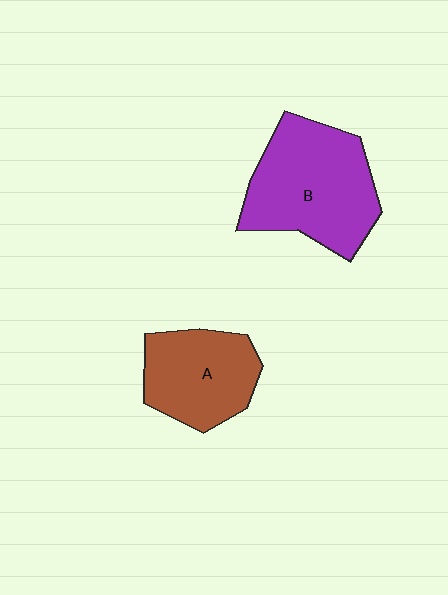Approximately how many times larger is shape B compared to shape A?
Approximately 1.4 times.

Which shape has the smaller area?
Shape A (brown).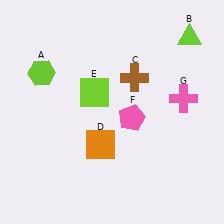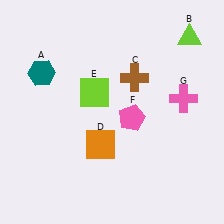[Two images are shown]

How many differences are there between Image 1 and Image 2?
There is 1 difference between the two images.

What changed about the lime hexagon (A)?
In Image 1, A is lime. In Image 2, it changed to teal.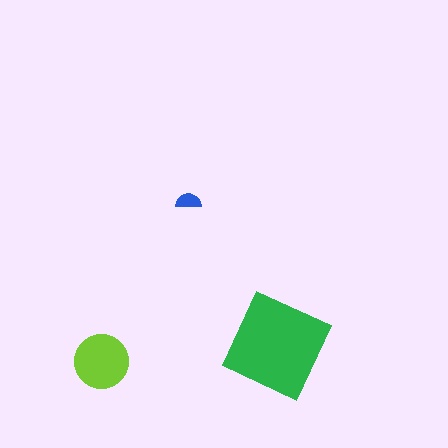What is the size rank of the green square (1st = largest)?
1st.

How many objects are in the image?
There are 3 objects in the image.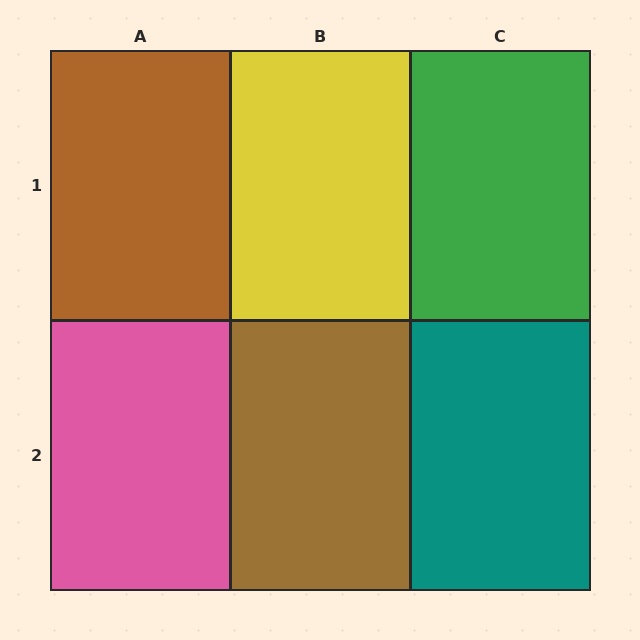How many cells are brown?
2 cells are brown.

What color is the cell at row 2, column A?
Pink.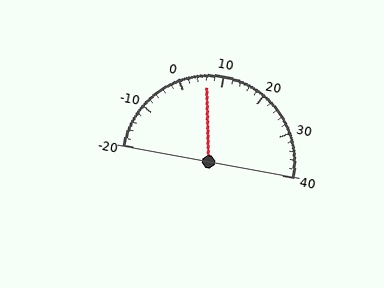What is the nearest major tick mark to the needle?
The nearest major tick mark is 10.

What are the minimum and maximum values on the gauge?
The gauge ranges from -20 to 40.